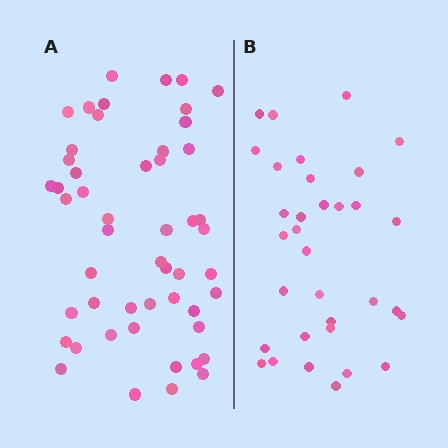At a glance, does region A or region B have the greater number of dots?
Region A (the left region) has more dots.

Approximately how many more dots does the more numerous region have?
Region A has approximately 20 more dots than region B.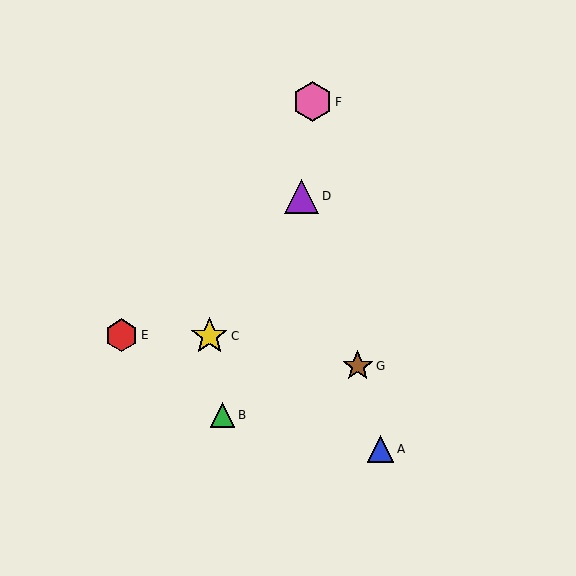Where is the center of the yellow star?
The center of the yellow star is at (209, 336).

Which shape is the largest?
The pink hexagon (labeled F) is the largest.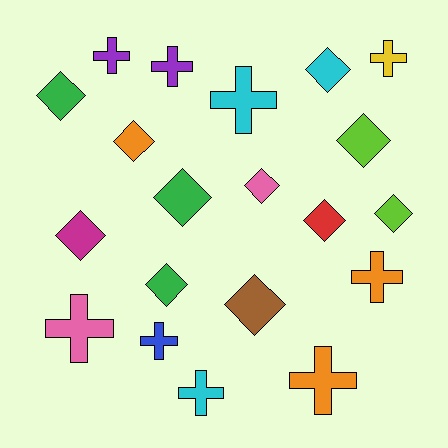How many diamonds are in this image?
There are 11 diamonds.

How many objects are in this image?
There are 20 objects.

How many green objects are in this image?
There are 3 green objects.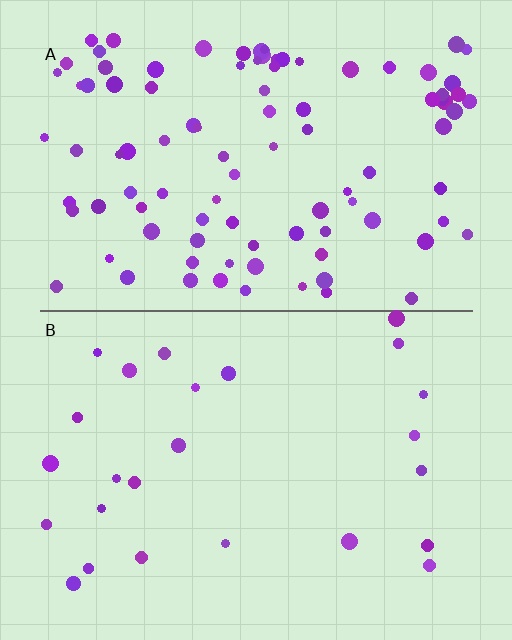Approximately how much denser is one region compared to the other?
Approximately 3.9× — region A over region B.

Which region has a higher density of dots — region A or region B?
A (the top).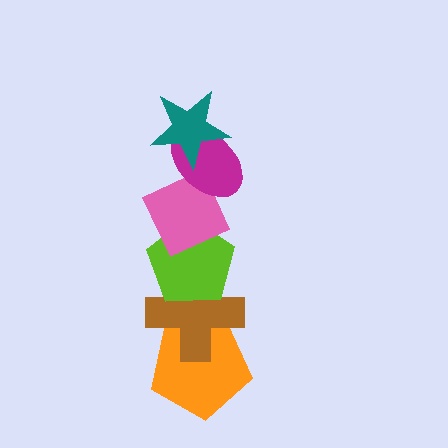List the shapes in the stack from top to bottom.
From top to bottom: the teal star, the magenta ellipse, the pink diamond, the lime pentagon, the brown cross, the orange pentagon.